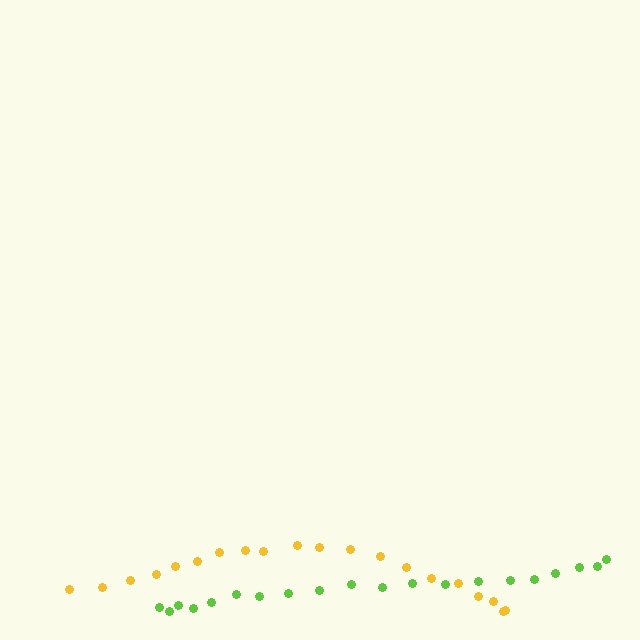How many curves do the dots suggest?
There are 2 distinct paths.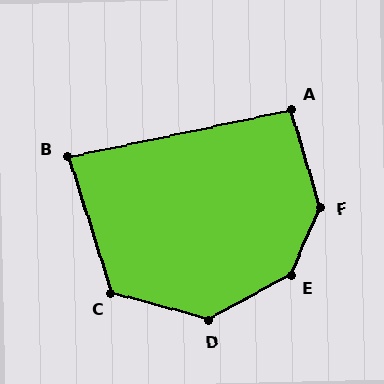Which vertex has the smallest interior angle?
B, at approximately 84 degrees.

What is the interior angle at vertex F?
Approximately 140 degrees (obtuse).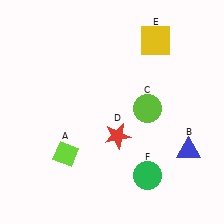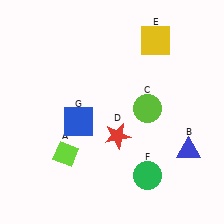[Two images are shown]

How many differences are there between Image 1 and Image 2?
There is 1 difference between the two images.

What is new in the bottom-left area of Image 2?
A blue square (G) was added in the bottom-left area of Image 2.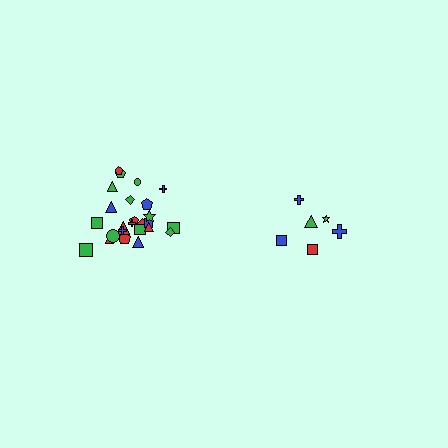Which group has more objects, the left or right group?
The left group.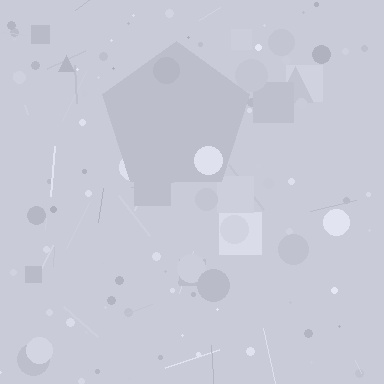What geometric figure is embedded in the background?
A pentagon is embedded in the background.